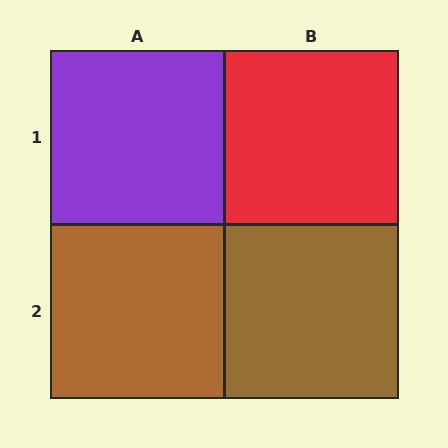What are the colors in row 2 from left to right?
Brown, brown.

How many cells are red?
1 cell is red.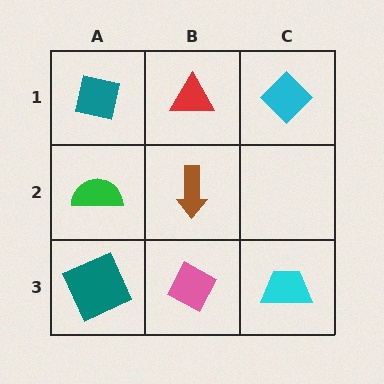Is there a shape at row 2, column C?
No, that cell is empty.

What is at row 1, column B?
A red triangle.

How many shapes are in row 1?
3 shapes.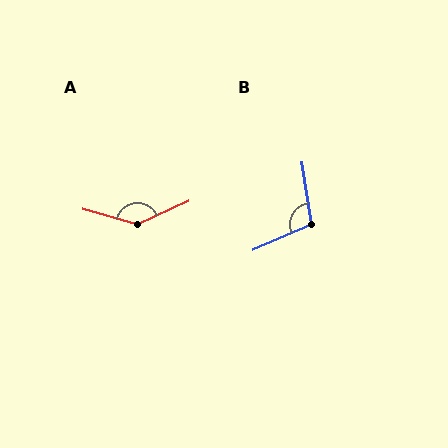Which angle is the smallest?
B, at approximately 105 degrees.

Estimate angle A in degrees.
Approximately 139 degrees.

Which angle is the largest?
A, at approximately 139 degrees.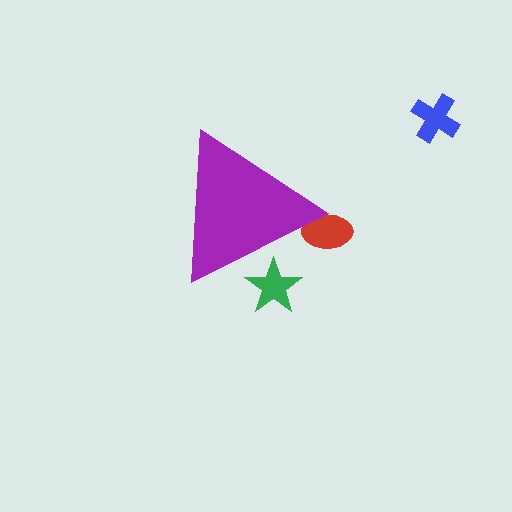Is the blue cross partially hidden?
No, the blue cross is fully visible.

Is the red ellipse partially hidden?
Yes, the red ellipse is partially hidden behind the purple triangle.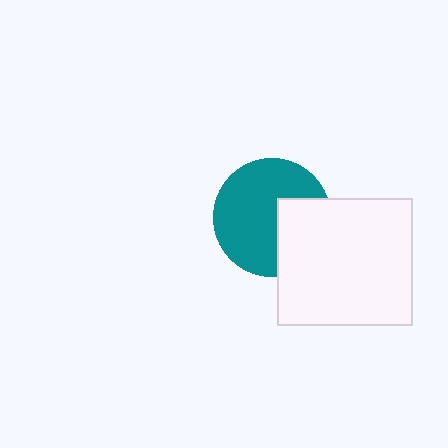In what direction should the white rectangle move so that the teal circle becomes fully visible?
The white rectangle should move right. That is the shortest direction to clear the overlap and leave the teal circle fully visible.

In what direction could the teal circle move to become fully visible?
The teal circle could move left. That would shift it out from behind the white rectangle entirely.